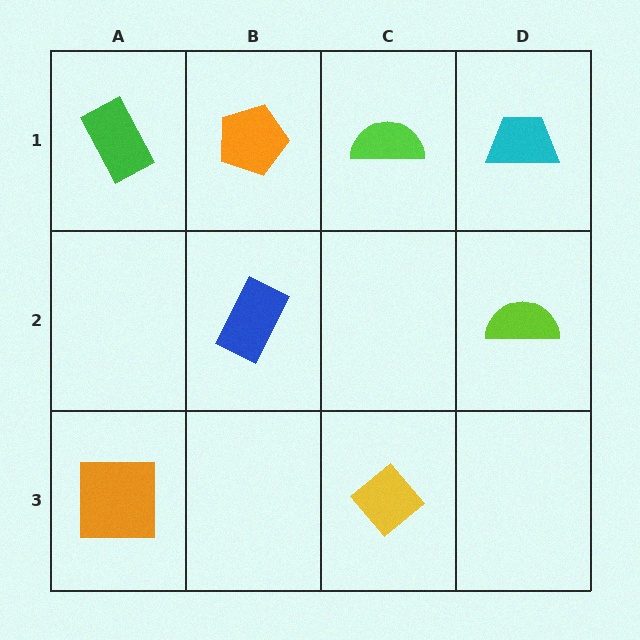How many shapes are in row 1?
4 shapes.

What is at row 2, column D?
A lime semicircle.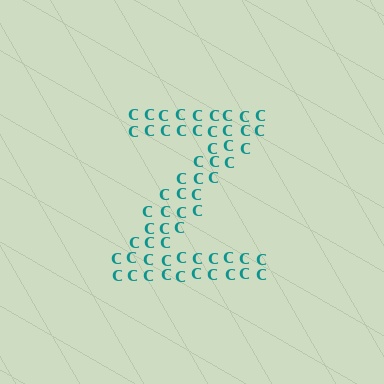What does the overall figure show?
The overall figure shows the letter Z.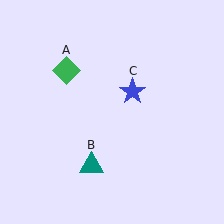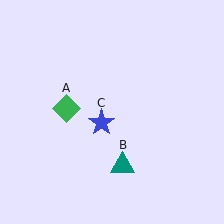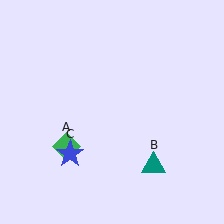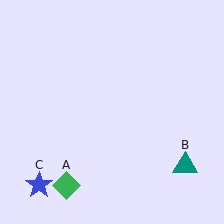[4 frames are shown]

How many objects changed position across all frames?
3 objects changed position: green diamond (object A), teal triangle (object B), blue star (object C).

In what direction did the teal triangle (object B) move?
The teal triangle (object B) moved right.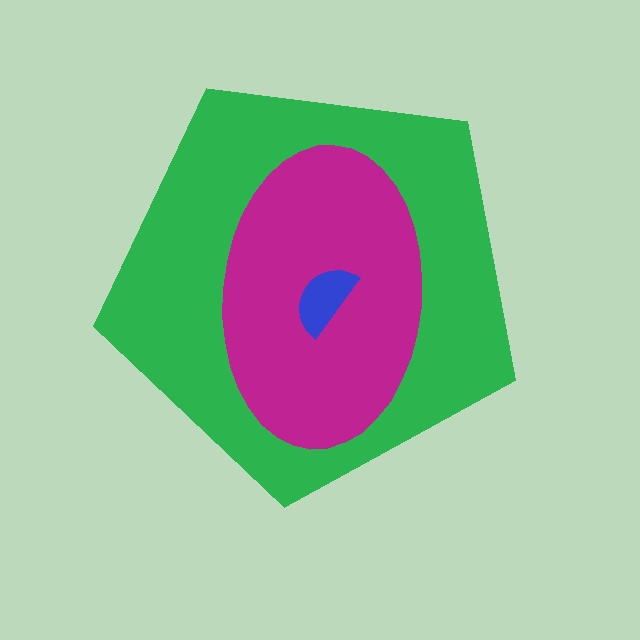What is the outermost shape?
The green pentagon.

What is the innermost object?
The blue semicircle.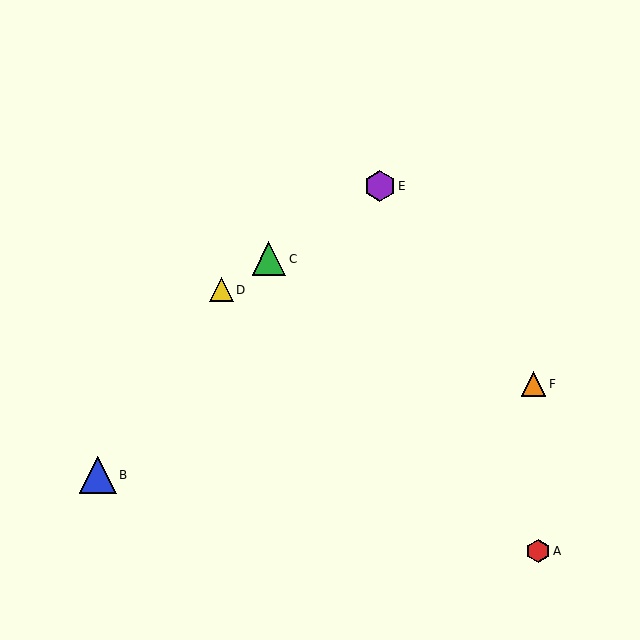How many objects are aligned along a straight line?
3 objects (C, D, E) are aligned along a straight line.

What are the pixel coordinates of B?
Object B is at (98, 475).